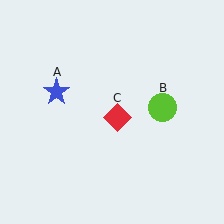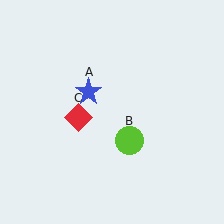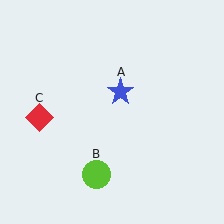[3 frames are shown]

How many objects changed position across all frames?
3 objects changed position: blue star (object A), lime circle (object B), red diamond (object C).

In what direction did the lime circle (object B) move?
The lime circle (object B) moved down and to the left.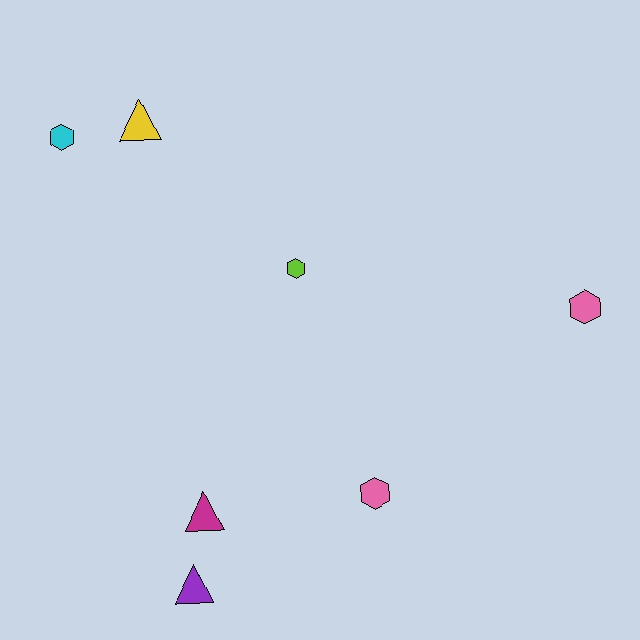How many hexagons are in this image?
There are 4 hexagons.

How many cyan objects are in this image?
There is 1 cyan object.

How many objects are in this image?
There are 7 objects.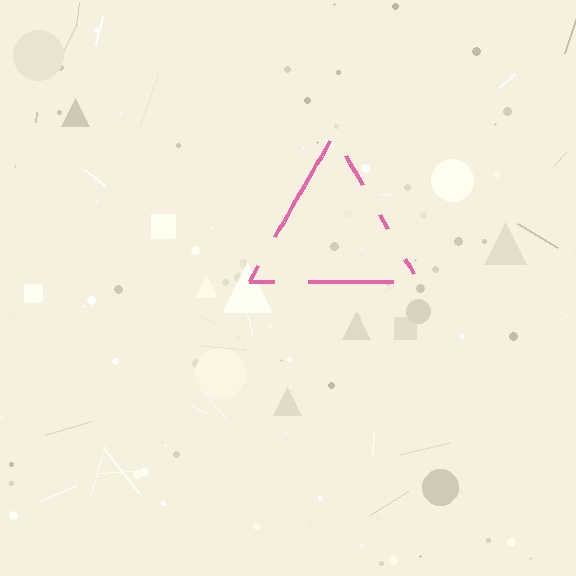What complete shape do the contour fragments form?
The contour fragments form a triangle.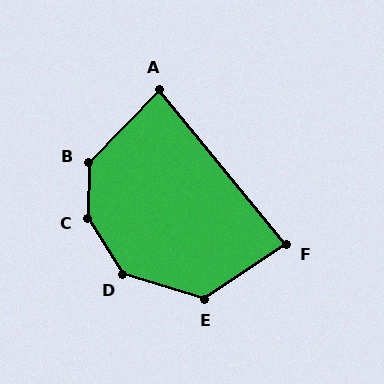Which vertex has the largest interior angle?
C, at approximately 147 degrees.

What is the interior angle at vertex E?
Approximately 129 degrees (obtuse).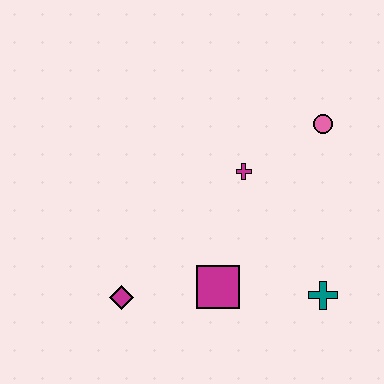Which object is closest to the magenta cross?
The pink circle is closest to the magenta cross.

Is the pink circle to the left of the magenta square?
No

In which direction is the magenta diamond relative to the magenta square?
The magenta diamond is to the left of the magenta square.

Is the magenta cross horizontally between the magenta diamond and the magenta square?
No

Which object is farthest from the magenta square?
The pink circle is farthest from the magenta square.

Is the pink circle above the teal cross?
Yes